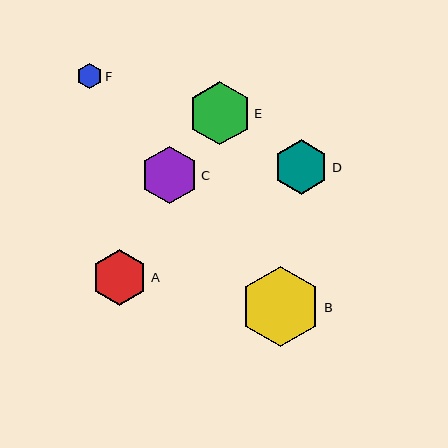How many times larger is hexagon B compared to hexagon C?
Hexagon B is approximately 1.4 times the size of hexagon C.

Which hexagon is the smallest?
Hexagon F is the smallest with a size of approximately 25 pixels.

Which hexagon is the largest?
Hexagon B is the largest with a size of approximately 80 pixels.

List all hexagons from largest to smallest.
From largest to smallest: B, E, C, A, D, F.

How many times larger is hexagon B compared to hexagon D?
Hexagon B is approximately 1.5 times the size of hexagon D.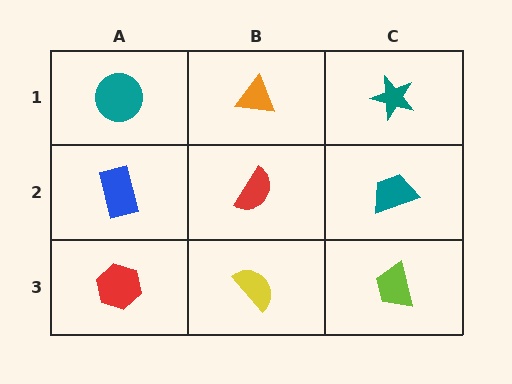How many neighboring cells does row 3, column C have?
2.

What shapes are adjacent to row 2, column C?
A teal star (row 1, column C), a lime trapezoid (row 3, column C), a red semicircle (row 2, column B).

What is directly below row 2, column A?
A red hexagon.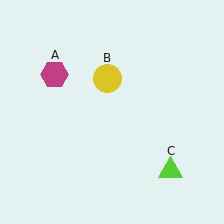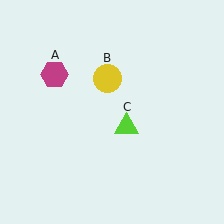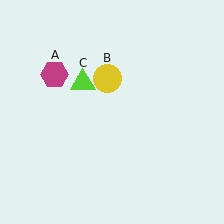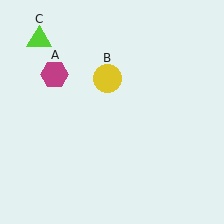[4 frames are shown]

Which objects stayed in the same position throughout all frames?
Magenta hexagon (object A) and yellow circle (object B) remained stationary.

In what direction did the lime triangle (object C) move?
The lime triangle (object C) moved up and to the left.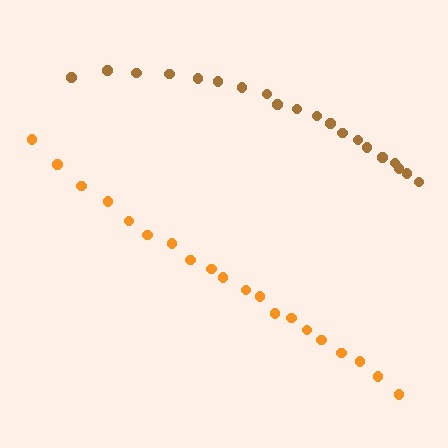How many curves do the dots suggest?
There are 2 distinct paths.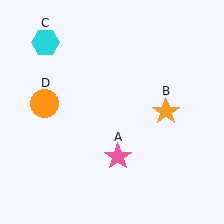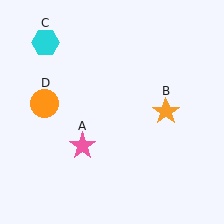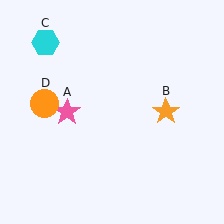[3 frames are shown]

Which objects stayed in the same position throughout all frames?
Orange star (object B) and cyan hexagon (object C) and orange circle (object D) remained stationary.